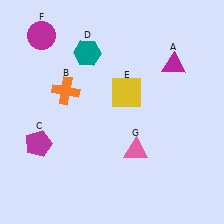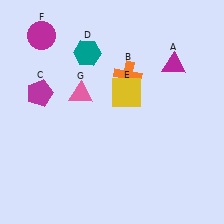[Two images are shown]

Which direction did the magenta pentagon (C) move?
The magenta pentagon (C) moved up.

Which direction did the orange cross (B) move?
The orange cross (B) moved right.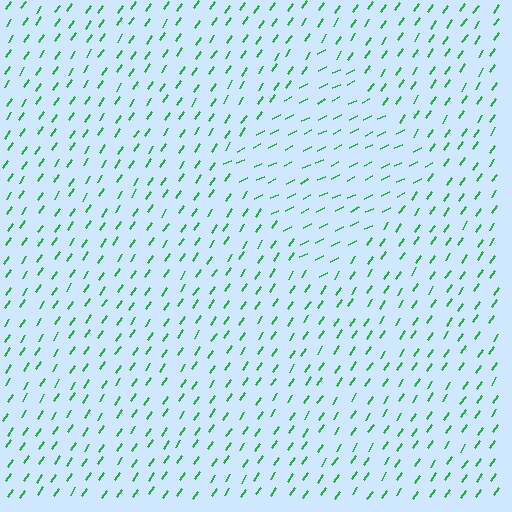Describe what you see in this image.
The image is filled with small green line segments. A diamond region in the image has lines oriented differently from the surrounding lines, creating a visible texture boundary.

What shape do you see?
I see a diamond.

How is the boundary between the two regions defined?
The boundary is defined purely by a change in line orientation (approximately 30 degrees difference). All lines are the same color and thickness.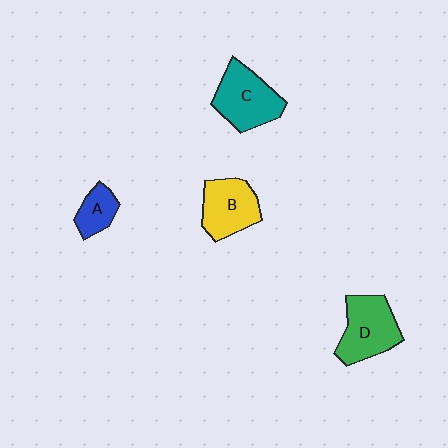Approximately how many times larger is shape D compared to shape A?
Approximately 2.1 times.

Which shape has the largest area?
Shape C (teal).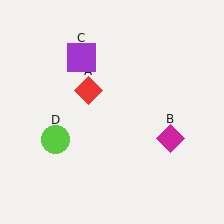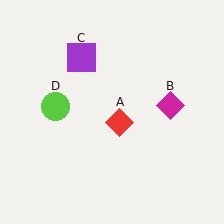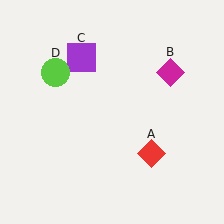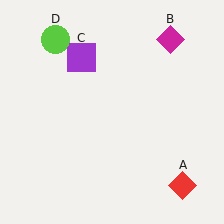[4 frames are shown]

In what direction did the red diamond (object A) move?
The red diamond (object A) moved down and to the right.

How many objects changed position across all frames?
3 objects changed position: red diamond (object A), magenta diamond (object B), lime circle (object D).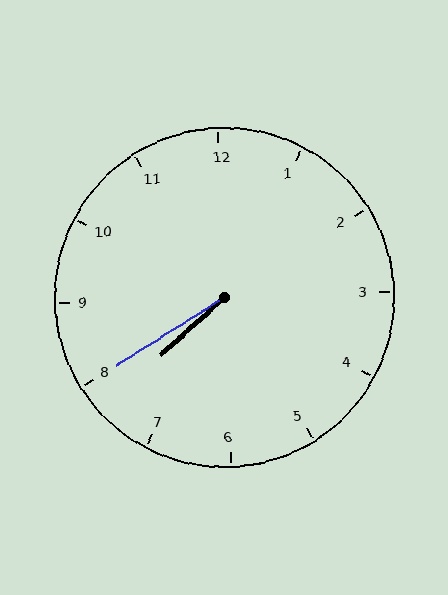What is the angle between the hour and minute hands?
Approximately 10 degrees.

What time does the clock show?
7:40.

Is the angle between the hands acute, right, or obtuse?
It is acute.